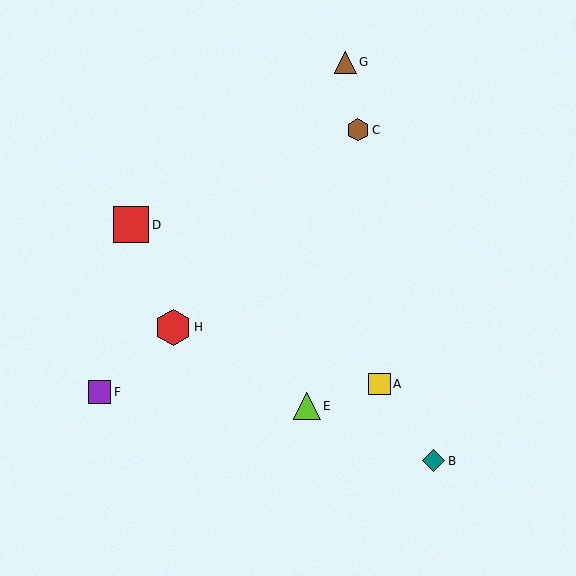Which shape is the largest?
The red hexagon (labeled H) is the largest.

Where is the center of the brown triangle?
The center of the brown triangle is at (345, 62).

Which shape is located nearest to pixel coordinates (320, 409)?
The lime triangle (labeled E) at (307, 406) is nearest to that location.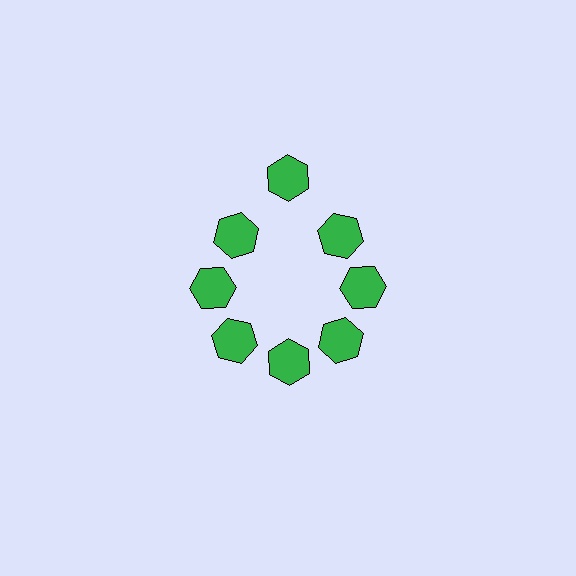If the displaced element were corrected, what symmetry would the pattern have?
It would have 8-fold rotational symmetry — the pattern would map onto itself every 45 degrees.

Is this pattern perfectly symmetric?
No. The 8 green hexagons are arranged in a ring, but one element near the 12 o'clock position is pushed outward from the center, breaking the 8-fold rotational symmetry.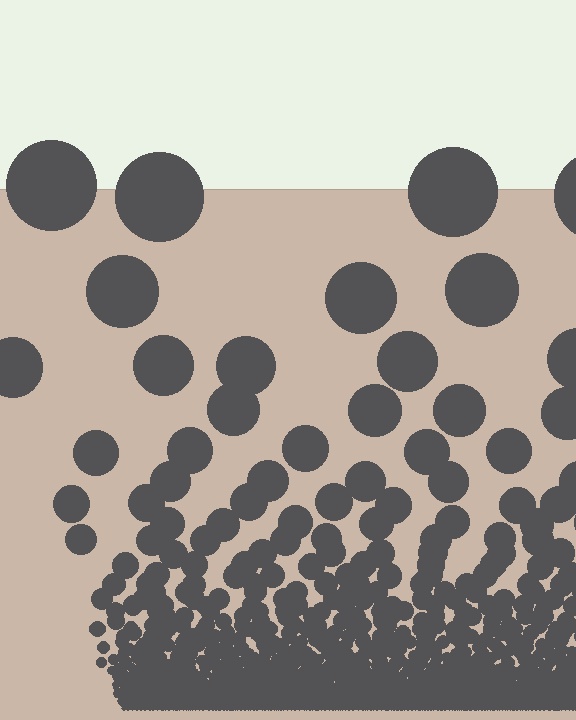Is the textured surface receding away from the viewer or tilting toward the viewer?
The surface appears to tilt toward the viewer. Texture elements get larger and sparser toward the top.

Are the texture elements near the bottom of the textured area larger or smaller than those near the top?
Smaller. The gradient is inverted — elements near the bottom are smaller and denser.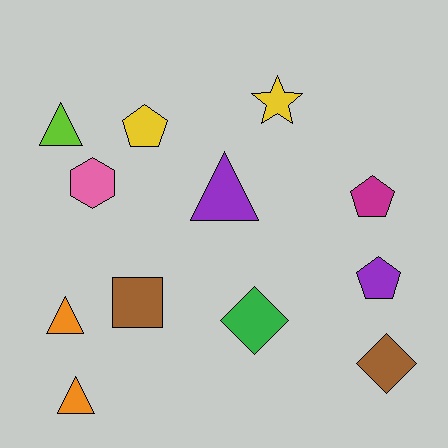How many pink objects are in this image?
There is 1 pink object.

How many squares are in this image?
There is 1 square.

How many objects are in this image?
There are 12 objects.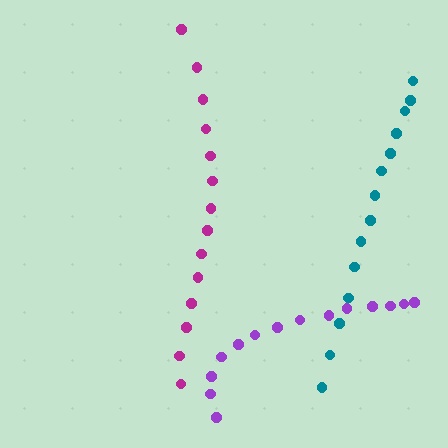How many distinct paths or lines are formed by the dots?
There are 3 distinct paths.